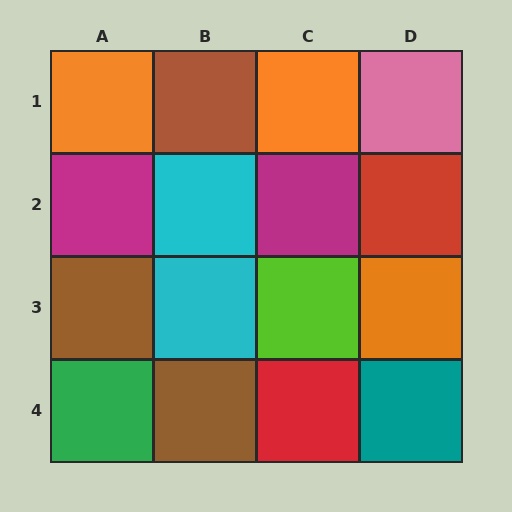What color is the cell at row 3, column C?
Lime.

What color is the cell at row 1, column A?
Orange.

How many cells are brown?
3 cells are brown.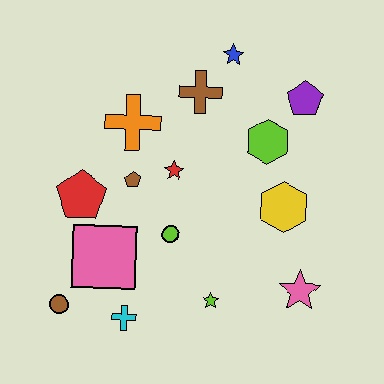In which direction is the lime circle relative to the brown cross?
The lime circle is below the brown cross.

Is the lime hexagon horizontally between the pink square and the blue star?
No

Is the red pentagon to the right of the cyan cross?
No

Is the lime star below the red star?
Yes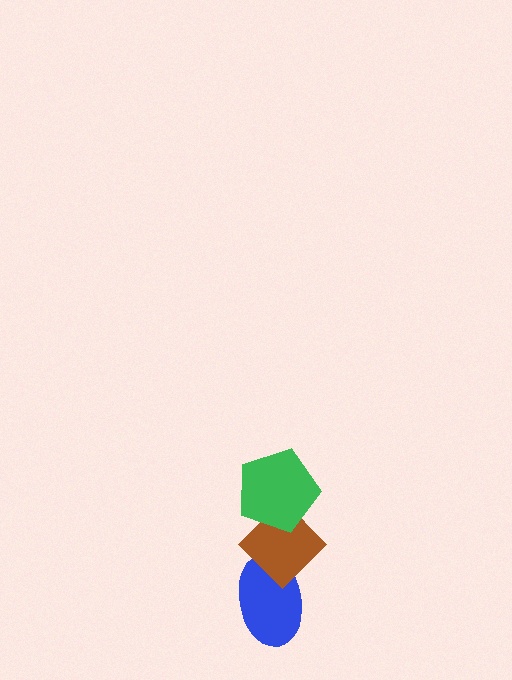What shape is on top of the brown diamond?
The green pentagon is on top of the brown diamond.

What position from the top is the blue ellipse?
The blue ellipse is 3rd from the top.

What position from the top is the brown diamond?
The brown diamond is 2nd from the top.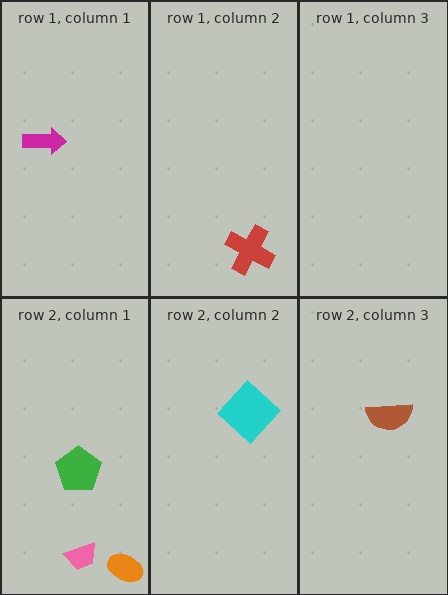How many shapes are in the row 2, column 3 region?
1.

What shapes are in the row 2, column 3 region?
The brown semicircle.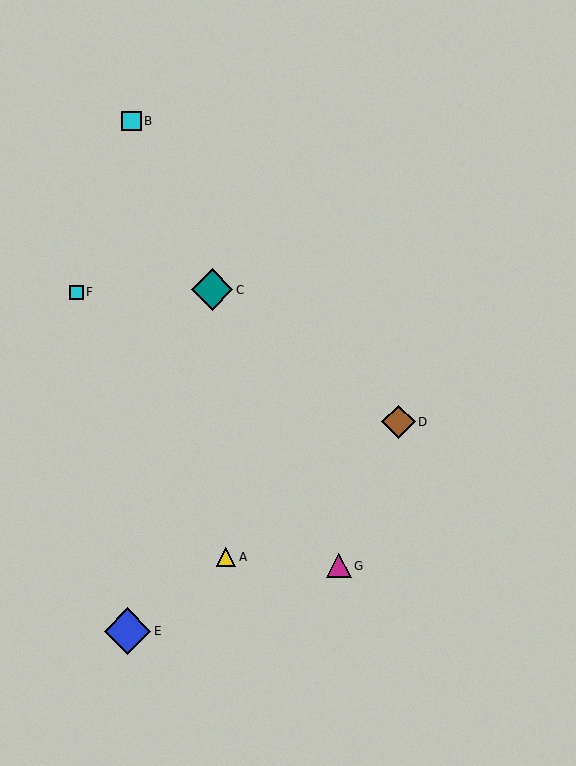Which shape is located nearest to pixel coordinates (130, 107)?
The cyan square (labeled B) at (131, 121) is nearest to that location.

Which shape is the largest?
The blue diamond (labeled E) is the largest.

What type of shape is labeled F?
Shape F is a cyan square.